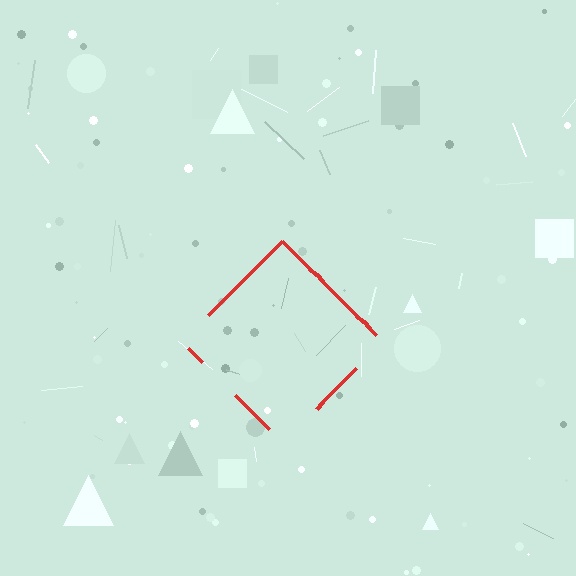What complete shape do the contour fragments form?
The contour fragments form a diamond.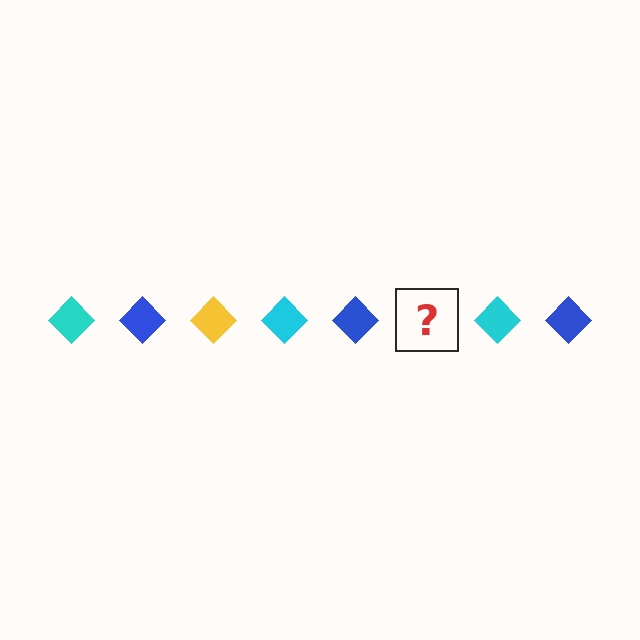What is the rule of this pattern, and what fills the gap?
The rule is that the pattern cycles through cyan, blue, yellow diamonds. The gap should be filled with a yellow diamond.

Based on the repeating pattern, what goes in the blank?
The blank should be a yellow diamond.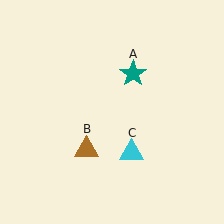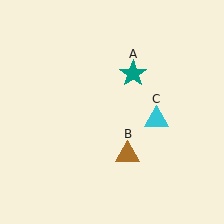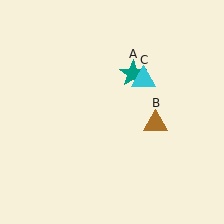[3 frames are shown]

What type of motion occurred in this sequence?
The brown triangle (object B), cyan triangle (object C) rotated counterclockwise around the center of the scene.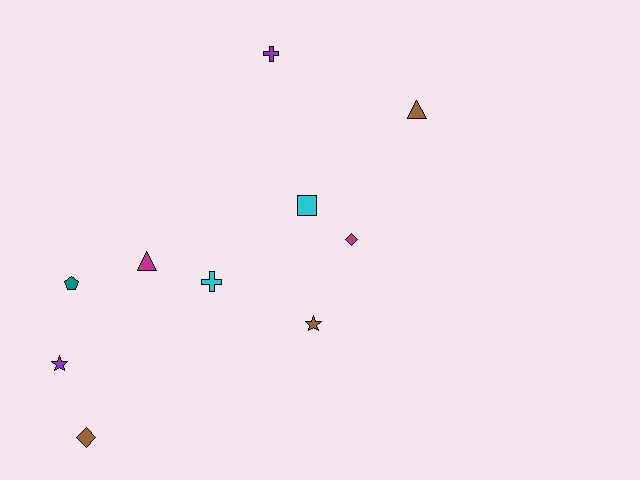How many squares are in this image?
There is 1 square.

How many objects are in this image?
There are 10 objects.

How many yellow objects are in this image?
There are no yellow objects.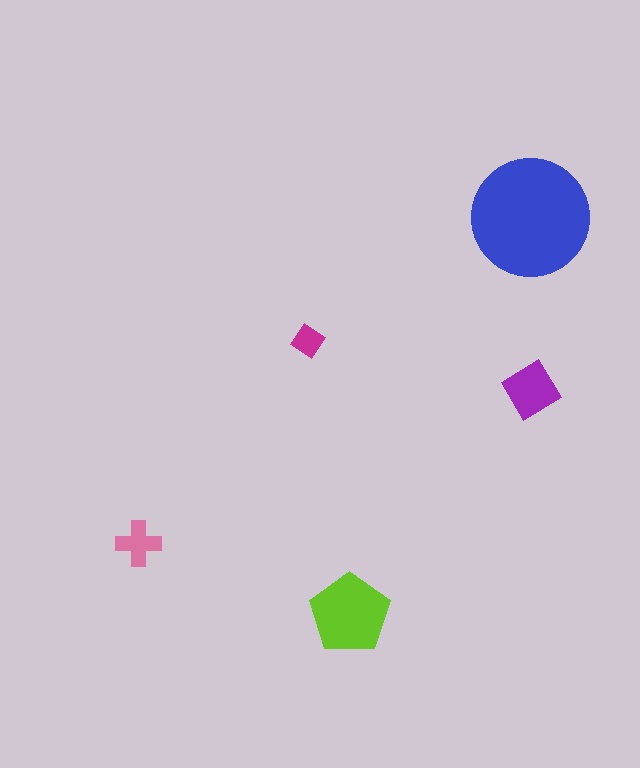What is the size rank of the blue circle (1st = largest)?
1st.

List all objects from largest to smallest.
The blue circle, the lime pentagon, the purple diamond, the pink cross, the magenta diamond.